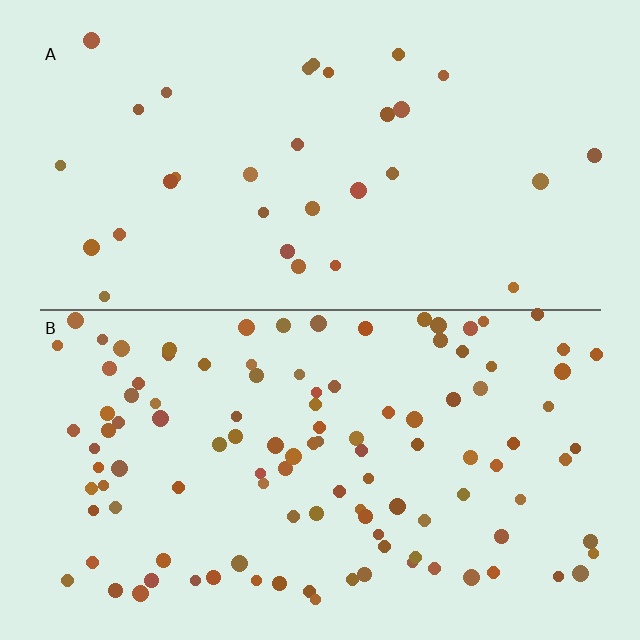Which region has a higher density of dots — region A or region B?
B (the bottom).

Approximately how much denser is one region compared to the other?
Approximately 3.5× — region B over region A.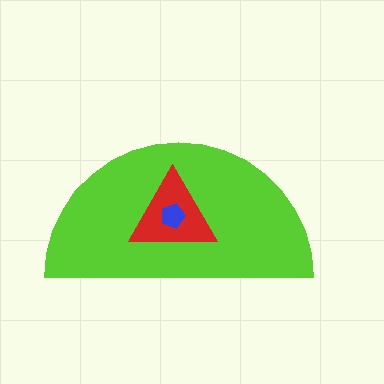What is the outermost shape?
The lime semicircle.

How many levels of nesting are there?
3.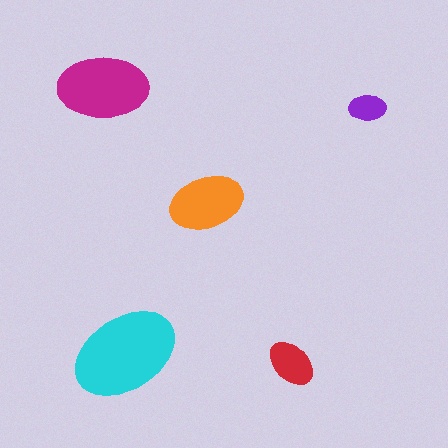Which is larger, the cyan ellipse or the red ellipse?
The cyan one.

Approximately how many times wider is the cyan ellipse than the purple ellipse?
About 3 times wider.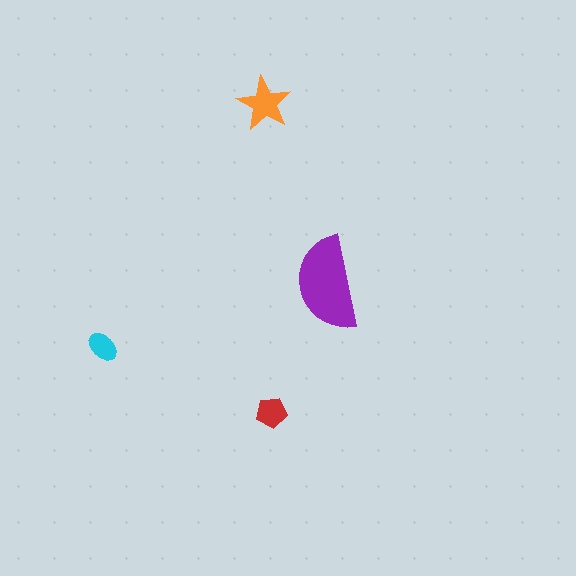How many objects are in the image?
There are 4 objects in the image.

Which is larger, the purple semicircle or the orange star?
The purple semicircle.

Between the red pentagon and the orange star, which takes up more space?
The orange star.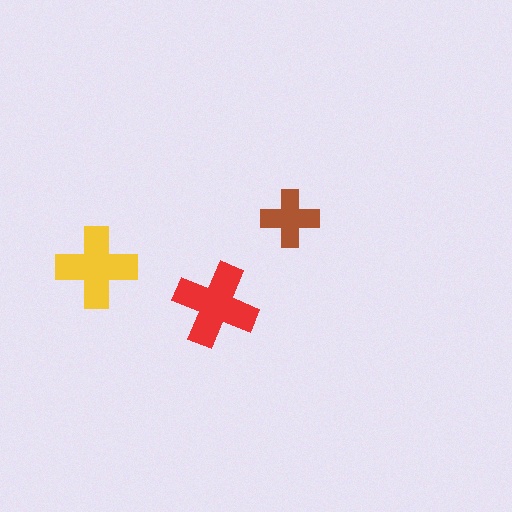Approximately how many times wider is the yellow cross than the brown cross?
About 1.5 times wider.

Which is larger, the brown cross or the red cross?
The red one.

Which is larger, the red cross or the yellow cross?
The red one.